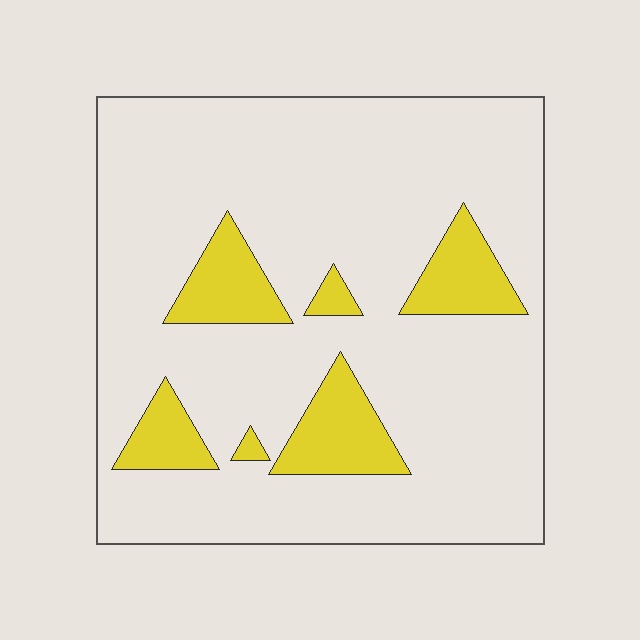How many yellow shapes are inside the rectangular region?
6.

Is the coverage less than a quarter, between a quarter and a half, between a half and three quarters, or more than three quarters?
Less than a quarter.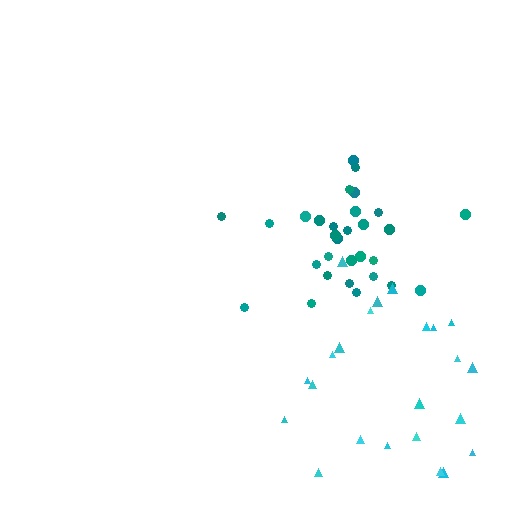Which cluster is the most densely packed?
Teal.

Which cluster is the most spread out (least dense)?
Cyan.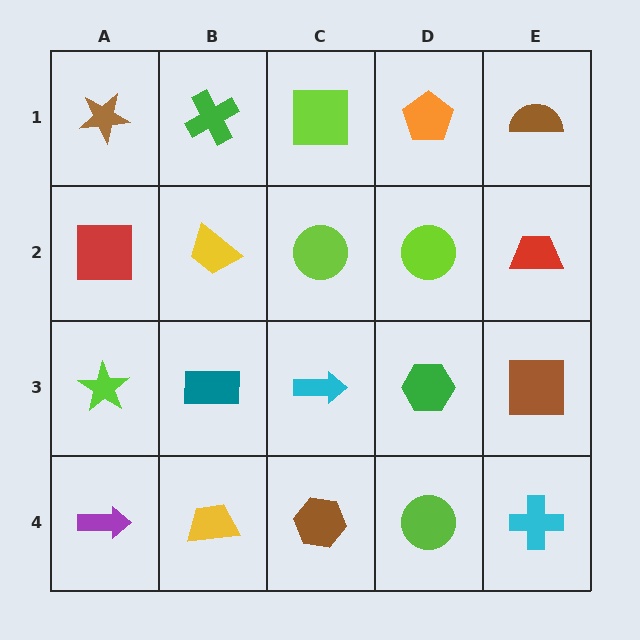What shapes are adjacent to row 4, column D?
A green hexagon (row 3, column D), a brown hexagon (row 4, column C), a cyan cross (row 4, column E).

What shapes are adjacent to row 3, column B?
A yellow trapezoid (row 2, column B), a yellow trapezoid (row 4, column B), a lime star (row 3, column A), a cyan arrow (row 3, column C).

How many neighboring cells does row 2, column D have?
4.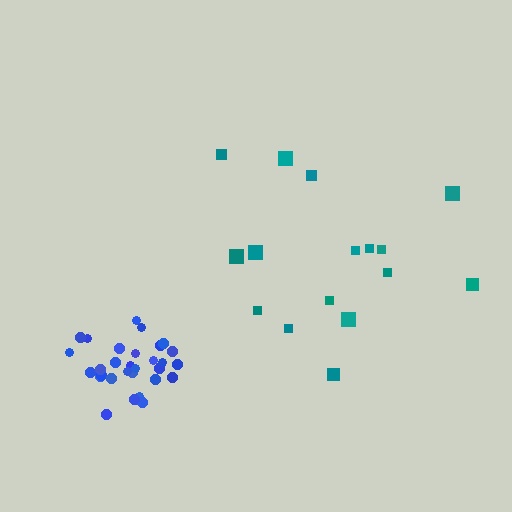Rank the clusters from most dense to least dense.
blue, teal.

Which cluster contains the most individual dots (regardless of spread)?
Blue (30).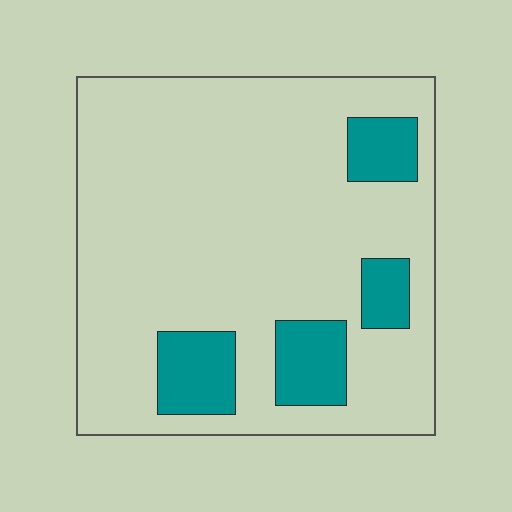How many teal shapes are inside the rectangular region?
4.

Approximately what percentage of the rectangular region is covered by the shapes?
Approximately 15%.